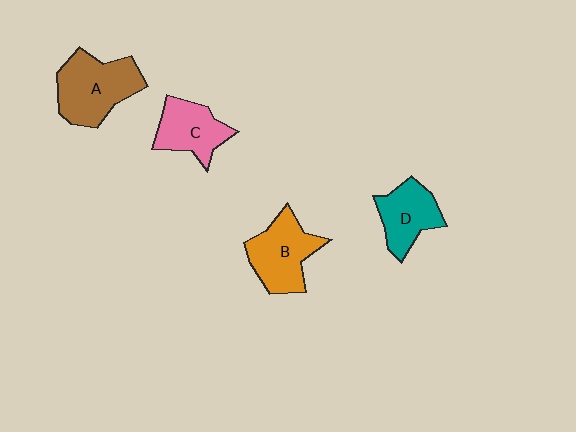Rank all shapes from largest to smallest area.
From largest to smallest: A (brown), B (orange), C (pink), D (teal).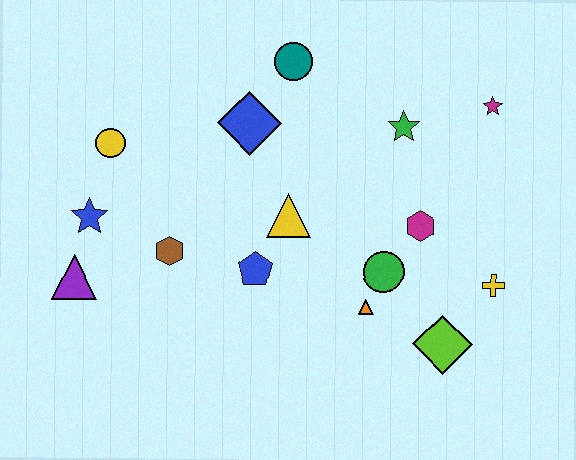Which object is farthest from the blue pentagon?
The magenta star is farthest from the blue pentagon.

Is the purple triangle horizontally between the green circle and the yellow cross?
No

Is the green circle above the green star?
No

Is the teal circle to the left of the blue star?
No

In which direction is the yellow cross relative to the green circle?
The yellow cross is to the right of the green circle.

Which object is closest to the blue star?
The purple triangle is closest to the blue star.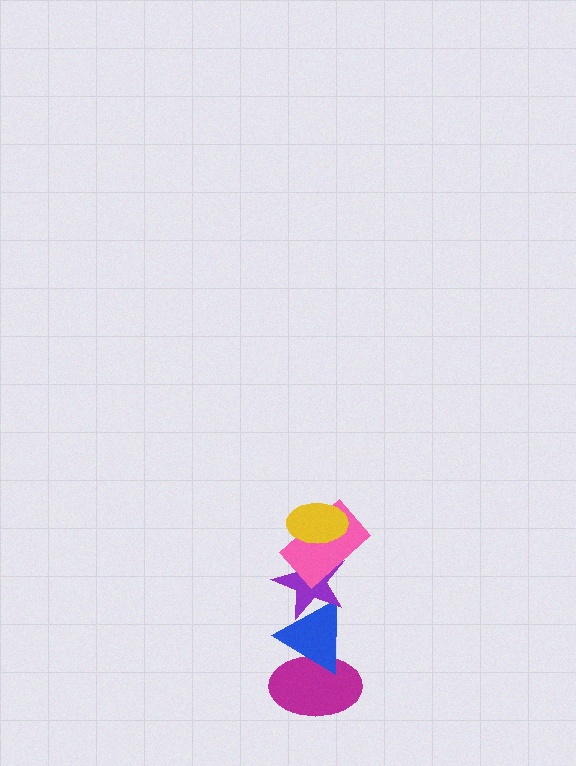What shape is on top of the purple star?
The pink rectangle is on top of the purple star.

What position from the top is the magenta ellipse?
The magenta ellipse is 5th from the top.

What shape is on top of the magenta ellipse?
The blue triangle is on top of the magenta ellipse.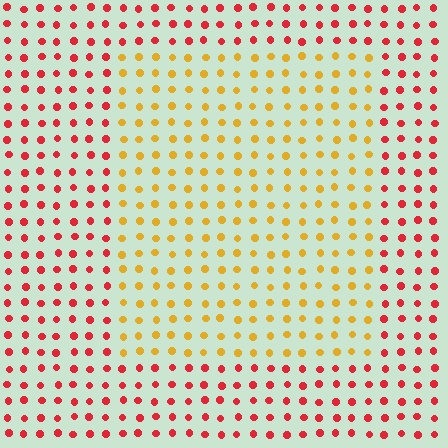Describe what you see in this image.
The image is filled with small red elements in a uniform arrangement. A rectangle-shaped region is visible where the elements are tinted to a slightly different hue, forming a subtle color boundary.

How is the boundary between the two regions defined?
The boundary is defined purely by a slight shift in hue (about 49 degrees). Spacing, size, and orientation are identical on both sides.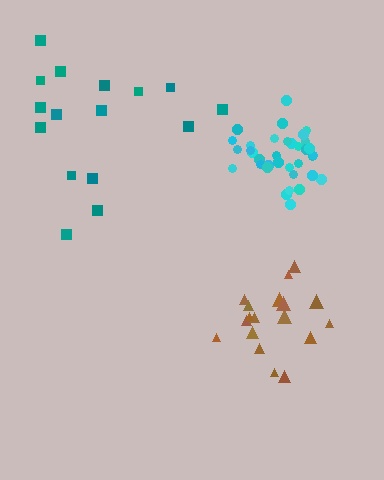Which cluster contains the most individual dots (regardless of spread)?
Cyan (35).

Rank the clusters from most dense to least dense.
cyan, brown, teal.